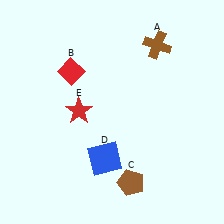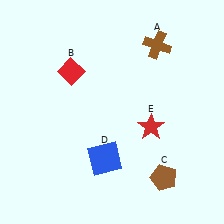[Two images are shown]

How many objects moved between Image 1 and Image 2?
2 objects moved between the two images.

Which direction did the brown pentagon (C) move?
The brown pentagon (C) moved right.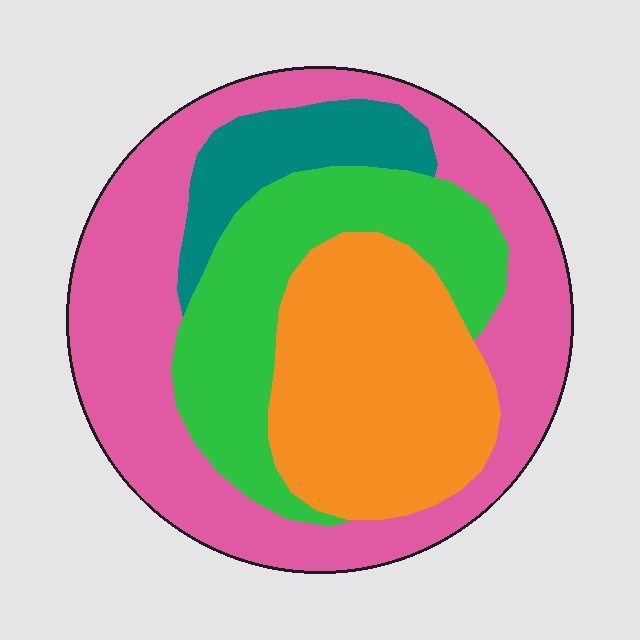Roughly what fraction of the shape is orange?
Orange takes up about one quarter (1/4) of the shape.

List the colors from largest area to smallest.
From largest to smallest: pink, orange, green, teal.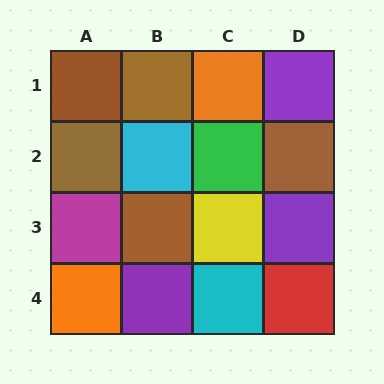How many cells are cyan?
2 cells are cyan.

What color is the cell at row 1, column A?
Brown.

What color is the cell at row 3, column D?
Purple.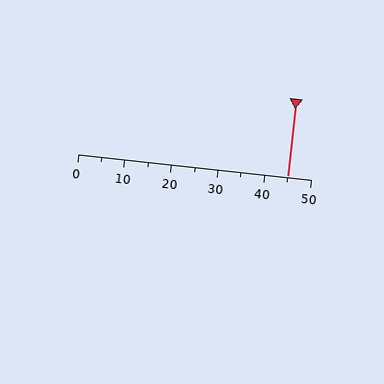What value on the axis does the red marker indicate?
The marker indicates approximately 45.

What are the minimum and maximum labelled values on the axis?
The axis runs from 0 to 50.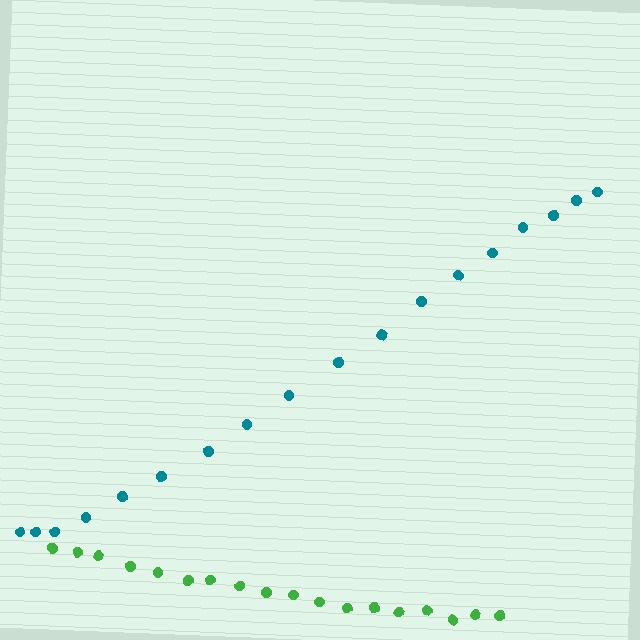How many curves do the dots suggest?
There are 2 distinct paths.